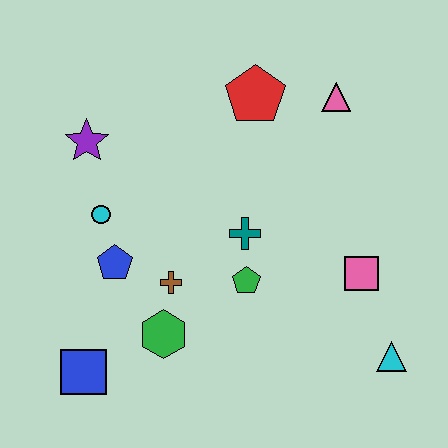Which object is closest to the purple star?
The cyan circle is closest to the purple star.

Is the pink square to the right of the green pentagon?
Yes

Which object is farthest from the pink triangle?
The blue square is farthest from the pink triangle.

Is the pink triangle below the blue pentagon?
No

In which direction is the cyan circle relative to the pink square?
The cyan circle is to the left of the pink square.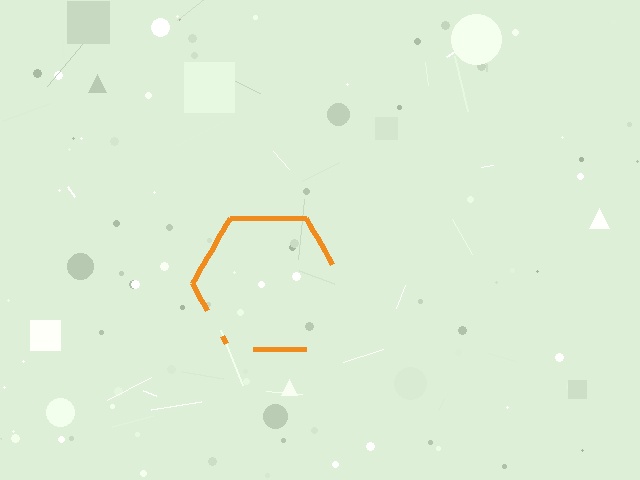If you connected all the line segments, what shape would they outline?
They would outline a hexagon.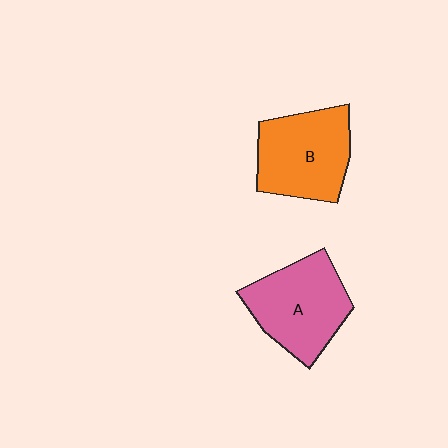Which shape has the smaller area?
Shape B (orange).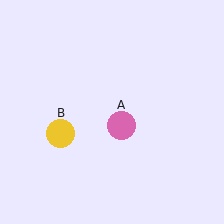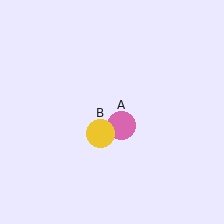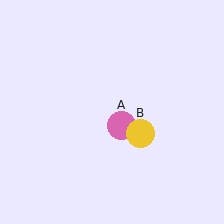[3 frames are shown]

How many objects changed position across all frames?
1 object changed position: yellow circle (object B).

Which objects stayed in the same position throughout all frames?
Pink circle (object A) remained stationary.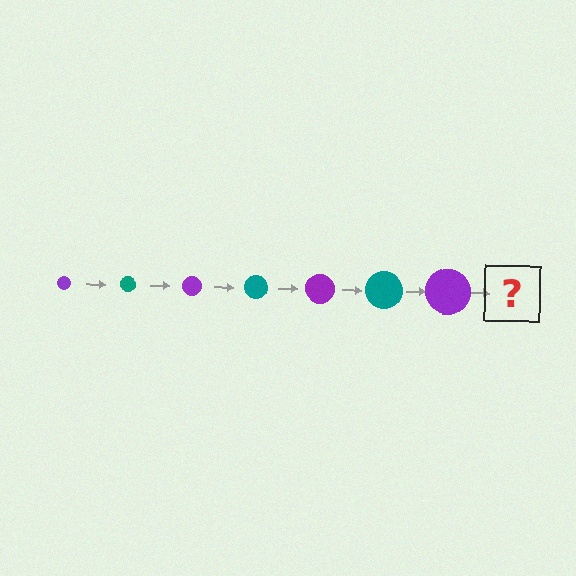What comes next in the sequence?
The next element should be a teal circle, larger than the previous one.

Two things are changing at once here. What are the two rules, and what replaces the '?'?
The two rules are that the circle grows larger each step and the color cycles through purple and teal. The '?' should be a teal circle, larger than the previous one.